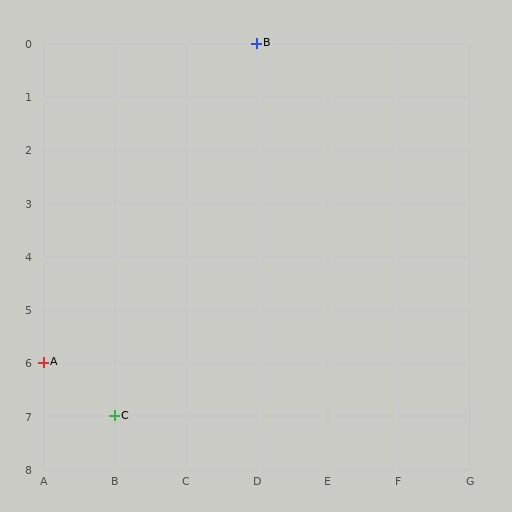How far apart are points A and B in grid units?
Points A and B are 3 columns and 6 rows apart (about 6.7 grid units diagonally).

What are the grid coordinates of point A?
Point A is at grid coordinates (A, 6).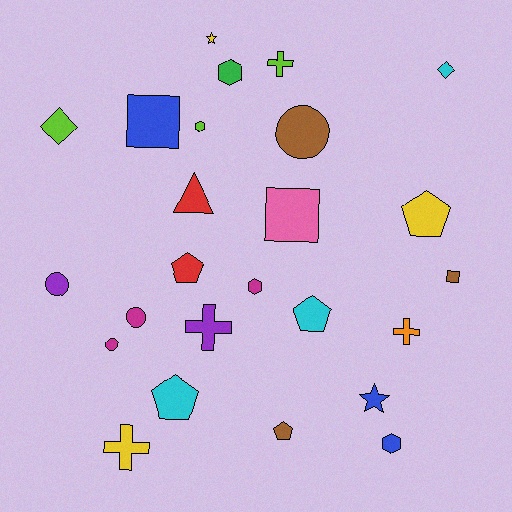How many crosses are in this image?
There are 4 crosses.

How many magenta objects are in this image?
There are 3 magenta objects.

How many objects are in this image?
There are 25 objects.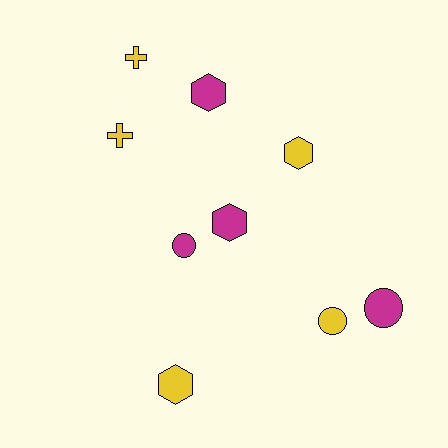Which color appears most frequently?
Yellow, with 5 objects.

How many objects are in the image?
There are 9 objects.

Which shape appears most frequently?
Hexagon, with 4 objects.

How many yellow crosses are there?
There are 2 yellow crosses.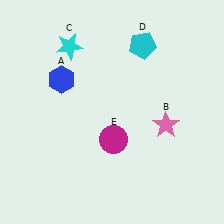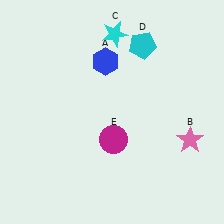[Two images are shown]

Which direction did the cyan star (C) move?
The cyan star (C) moved right.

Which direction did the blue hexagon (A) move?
The blue hexagon (A) moved right.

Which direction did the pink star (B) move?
The pink star (B) moved right.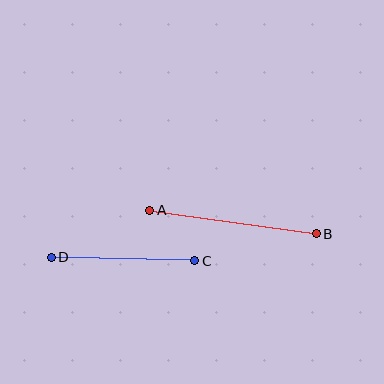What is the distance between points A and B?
The distance is approximately 168 pixels.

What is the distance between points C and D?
The distance is approximately 144 pixels.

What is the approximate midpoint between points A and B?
The midpoint is at approximately (233, 222) pixels.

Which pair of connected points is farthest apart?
Points A and B are farthest apart.